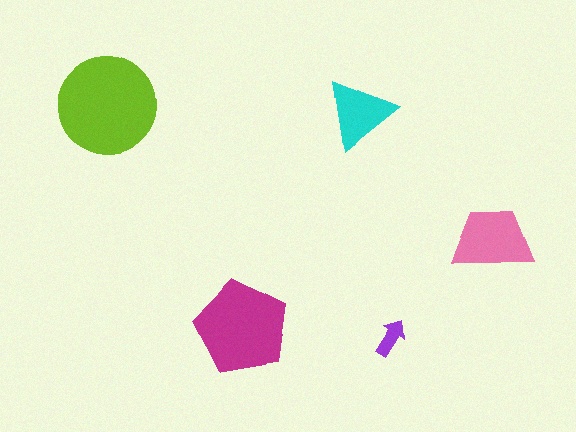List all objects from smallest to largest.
The purple arrow, the cyan triangle, the pink trapezoid, the magenta pentagon, the lime circle.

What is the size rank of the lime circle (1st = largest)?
1st.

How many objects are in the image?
There are 5 objects in the image.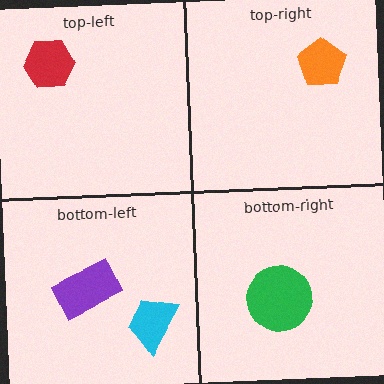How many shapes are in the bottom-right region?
1.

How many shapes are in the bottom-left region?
2.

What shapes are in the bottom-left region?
The cyan trapezoid, the purple rectangle.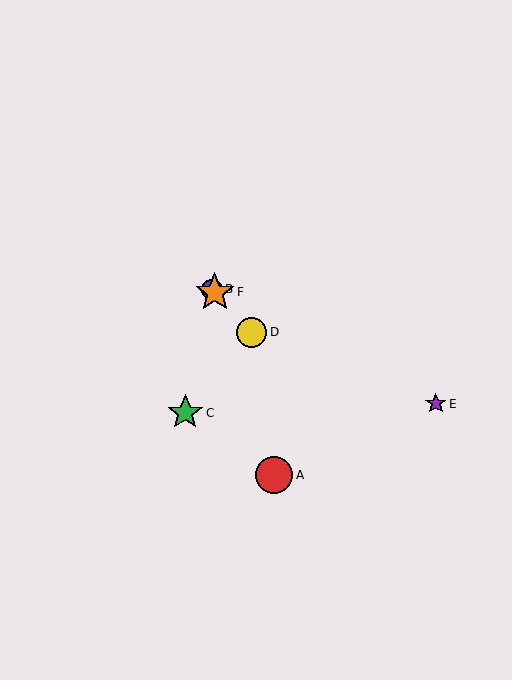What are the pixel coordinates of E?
Object E is at (436, 404).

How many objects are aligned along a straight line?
3 objects (B, D, F) are aligned along a straight line.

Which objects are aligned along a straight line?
Objects B, D, F are aligned along a straight line.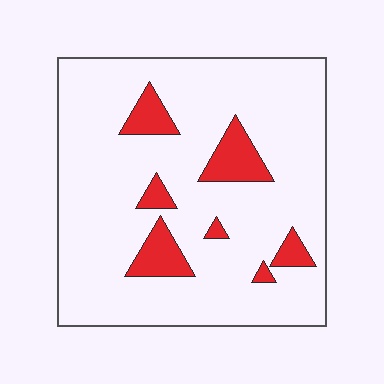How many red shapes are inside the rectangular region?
7.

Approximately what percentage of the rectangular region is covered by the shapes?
Approximately 15%.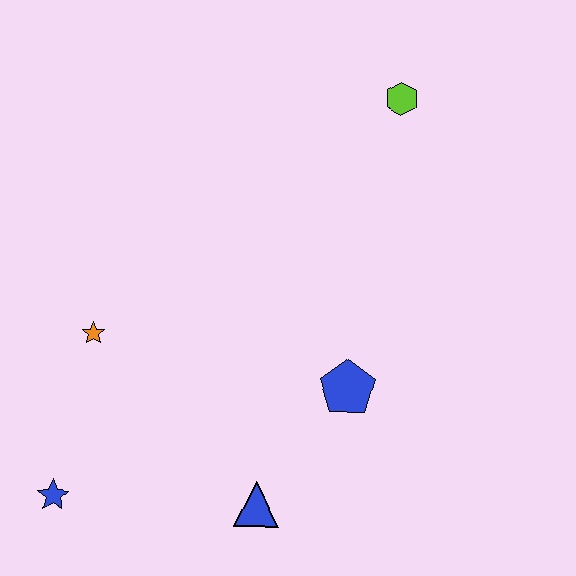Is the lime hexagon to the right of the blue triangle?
Yes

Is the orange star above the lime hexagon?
No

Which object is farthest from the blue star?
The lime hexagon is farthest from the blue star.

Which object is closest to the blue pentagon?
The blue triangle is closest to the blue pentagon.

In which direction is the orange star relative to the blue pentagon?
The orange star is to the left of the blue pentagon.